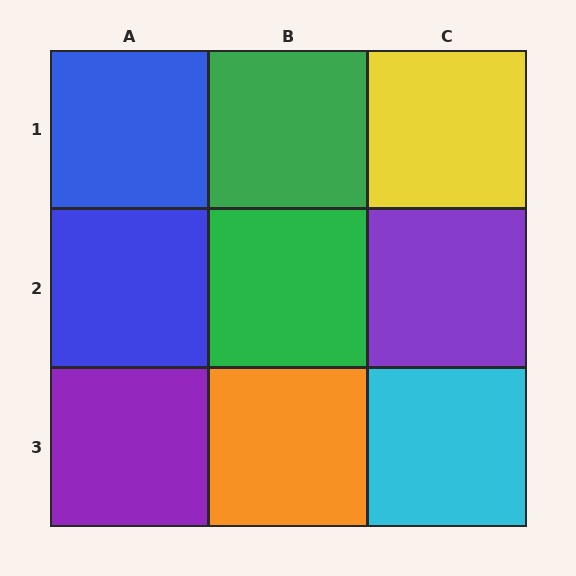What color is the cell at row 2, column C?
Purple.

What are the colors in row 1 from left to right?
Blue, green, yellow.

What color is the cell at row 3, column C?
Cyan.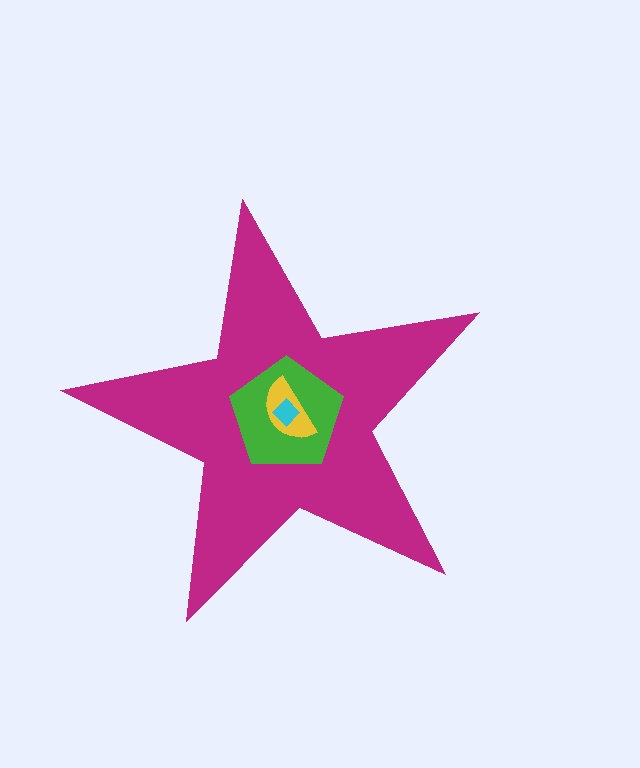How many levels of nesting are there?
4.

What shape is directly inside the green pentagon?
The yellow semicircle.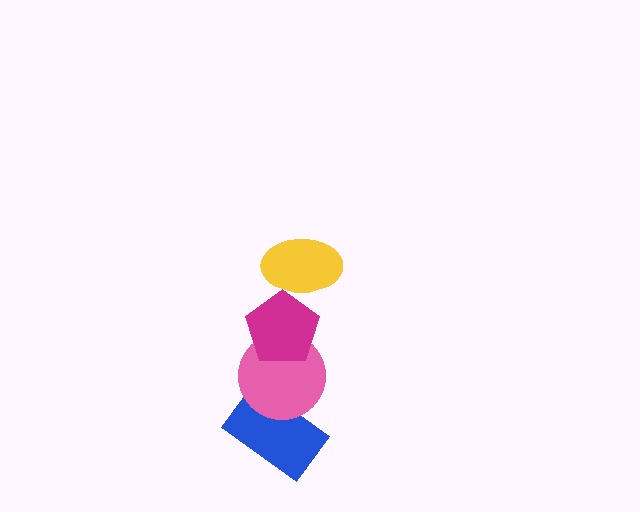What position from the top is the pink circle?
The pink circle is 3rd from the top.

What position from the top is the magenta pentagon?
The magenta pentagon is 2nd from the top.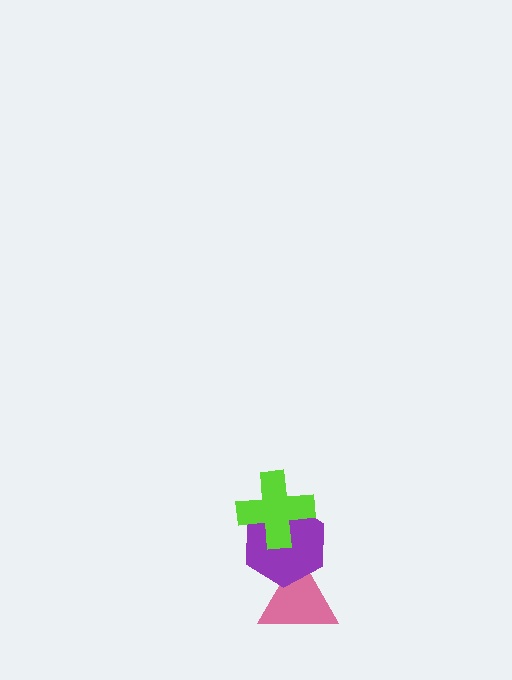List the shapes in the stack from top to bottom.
From top to bottom: the lime cross, the purple hexagon, the pink triangle.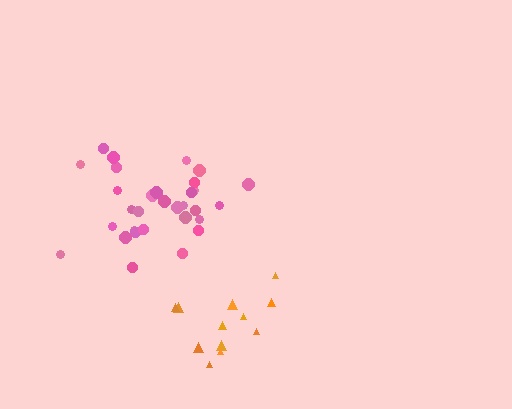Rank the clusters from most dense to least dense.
pink, orange.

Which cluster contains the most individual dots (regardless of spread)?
Pink (31).